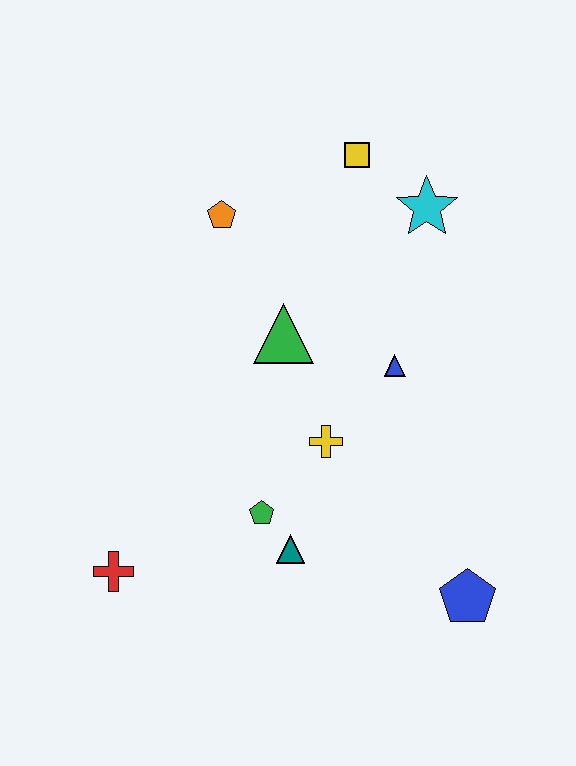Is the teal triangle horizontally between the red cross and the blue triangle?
Yes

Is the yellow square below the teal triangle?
No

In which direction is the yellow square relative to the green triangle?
The yellow square is above the green triangle.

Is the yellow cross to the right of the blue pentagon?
No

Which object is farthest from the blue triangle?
The red cross is farthest from the blue triangle.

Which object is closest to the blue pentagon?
The teal triangle is closest to the blue pentagon.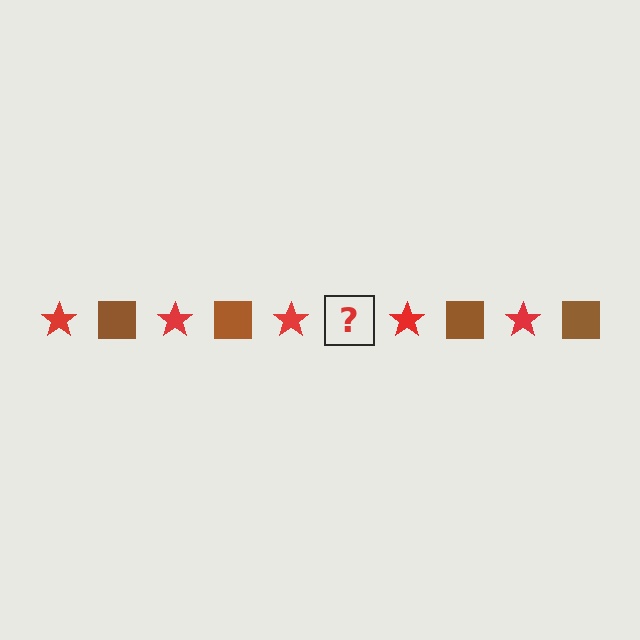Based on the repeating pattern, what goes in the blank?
The blank should be a brown square.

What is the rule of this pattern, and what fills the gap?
The rule is that the pattern alternates between red star and brown square. The gap should be filled with a brown square.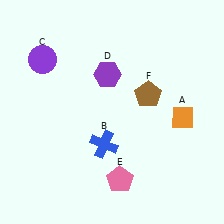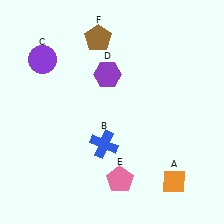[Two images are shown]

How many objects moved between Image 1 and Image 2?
2 objects moved between the two images.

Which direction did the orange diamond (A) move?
The orange diamond (A) moved down.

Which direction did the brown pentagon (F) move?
The brown pentagon (F) moved up.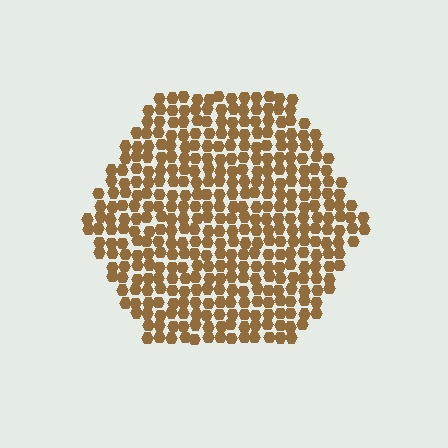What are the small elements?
The small elements are hexagons.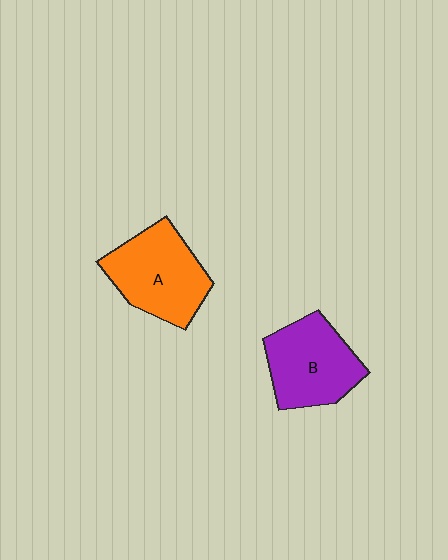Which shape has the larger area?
Shape A (orange).